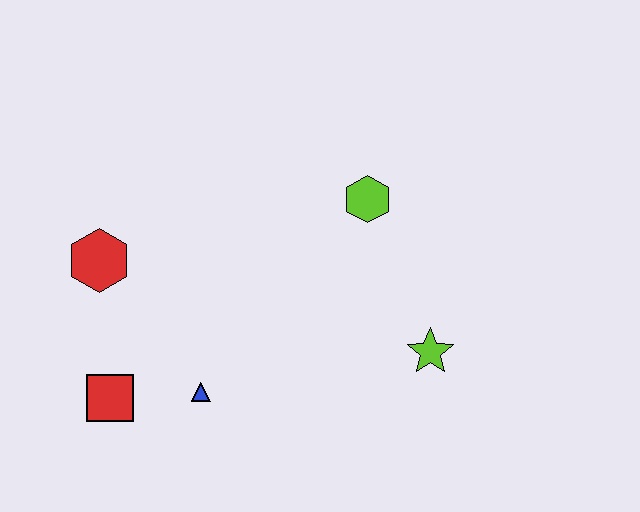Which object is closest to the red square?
The blue triangle is closest to the red square.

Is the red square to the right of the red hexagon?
Yes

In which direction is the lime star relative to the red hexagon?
The lime star is to the right of the red hexagon.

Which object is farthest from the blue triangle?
The lime hexagon is farthest from the blue triangle.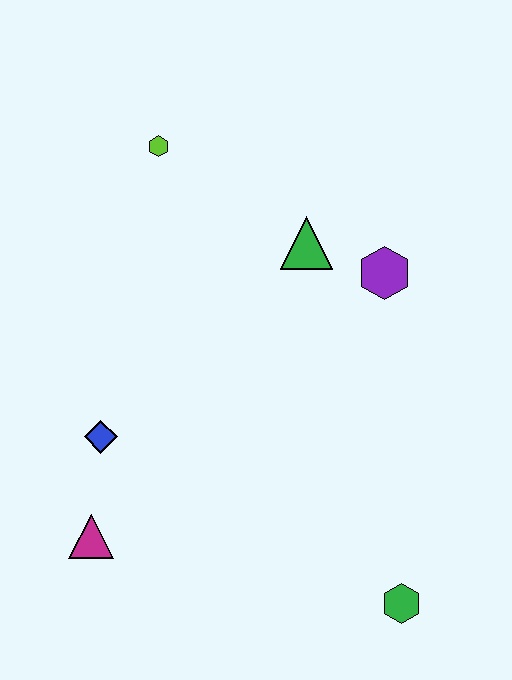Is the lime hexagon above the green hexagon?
Yes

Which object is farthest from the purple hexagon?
The magenta triangle is farthest from the purple hexagon.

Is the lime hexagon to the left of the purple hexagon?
Yes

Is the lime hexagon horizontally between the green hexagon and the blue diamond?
Yes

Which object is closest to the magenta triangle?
The blue diamond is closest to the magenta triangle.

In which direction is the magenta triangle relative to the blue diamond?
The magenta triangle is below the blue diamond.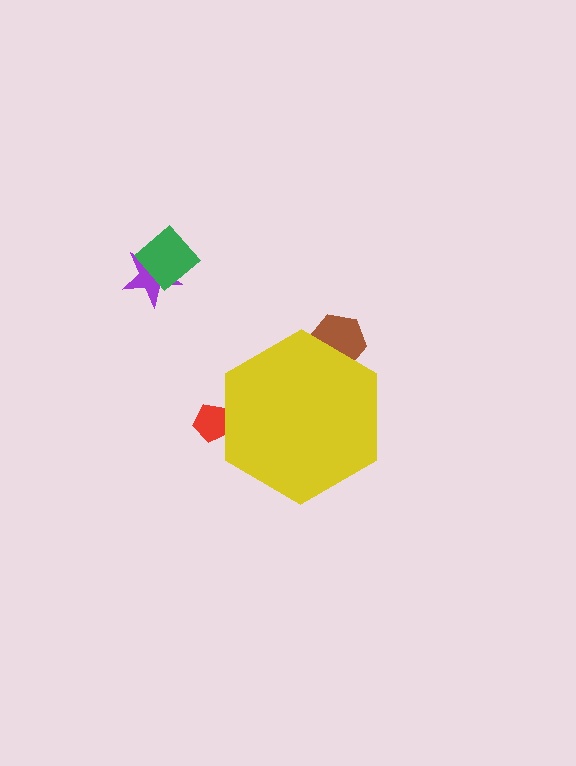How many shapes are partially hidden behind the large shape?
2 shapes are partially hidden.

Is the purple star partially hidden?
No, the purple star is fully visible.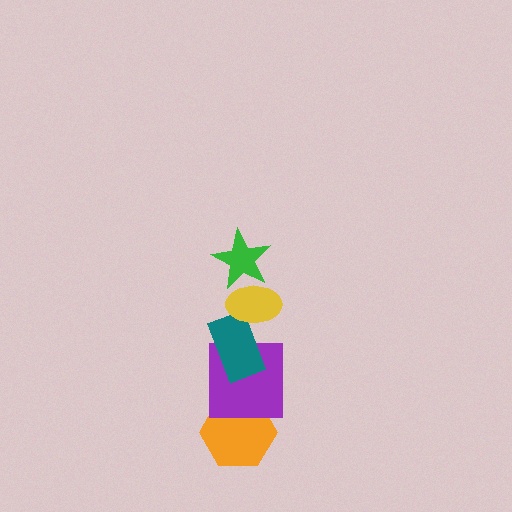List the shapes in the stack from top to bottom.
From top to bottom: the green star, the yellow ellipse, the teal rectangle, the purple square, the orange hexagon.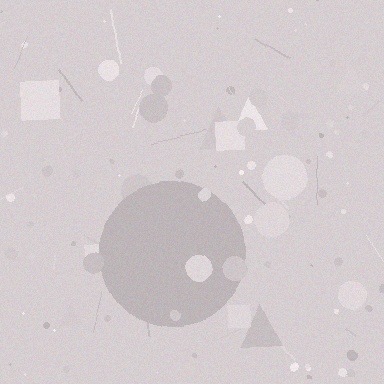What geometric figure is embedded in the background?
A circle is embedded in the background.